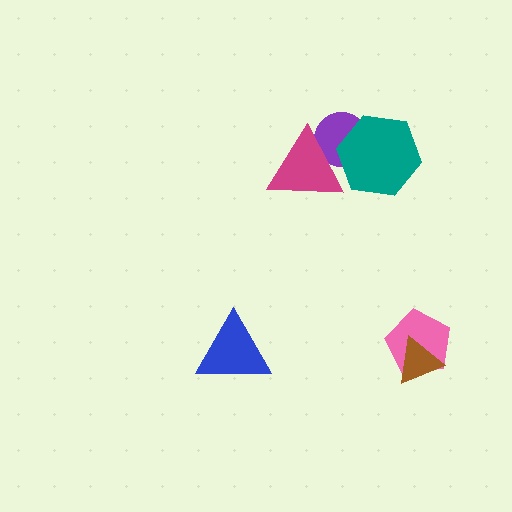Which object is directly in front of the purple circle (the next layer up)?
The teal hexagon is directly in front of the purple circle.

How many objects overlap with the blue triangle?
0 objects overlap with the blue triangle.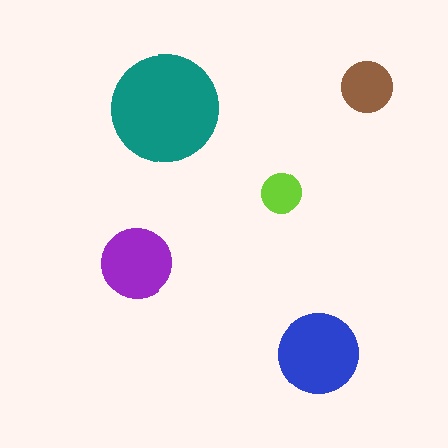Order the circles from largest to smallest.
the teal one, the blue one, the purple one, the brown one, the lime one.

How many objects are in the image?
There are 5 objects in the image.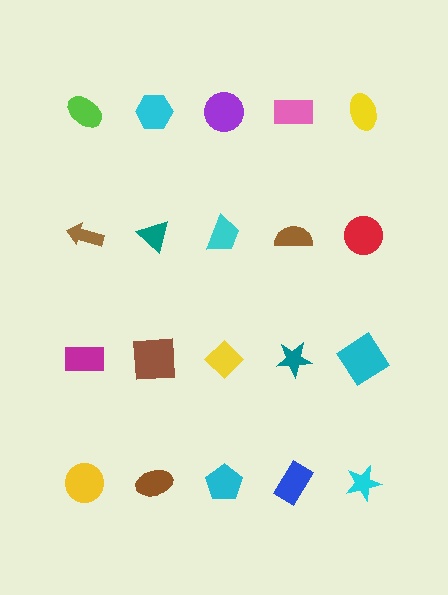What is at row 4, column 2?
A brown ellipse.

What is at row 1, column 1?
A lime ellipse.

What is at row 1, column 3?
A purple circle.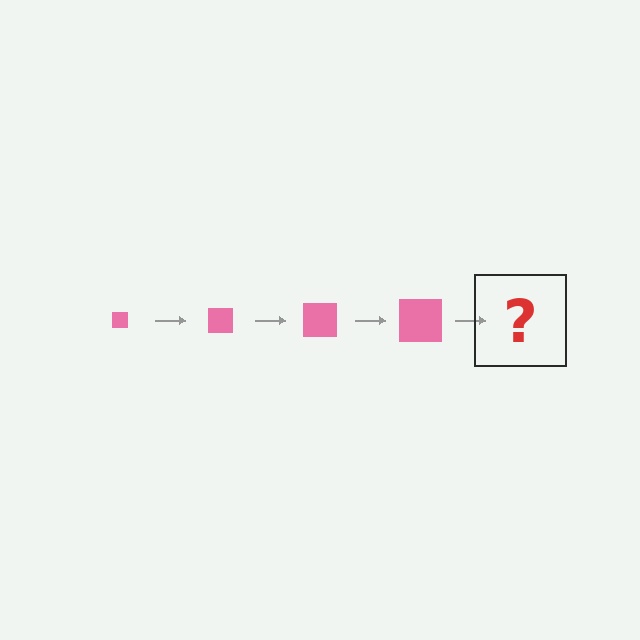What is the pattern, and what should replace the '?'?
The pattern is that the square gets progressively larger each step. The '?' should be a pink square, larger than the previous one.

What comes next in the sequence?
The next element should be a pink square, larger than the previous one.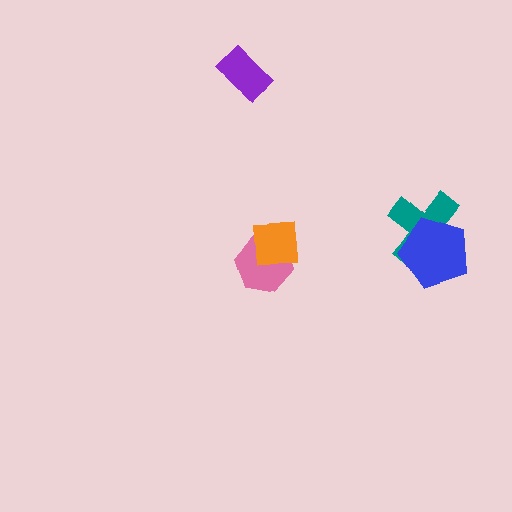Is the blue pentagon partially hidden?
No, no other shape covers it.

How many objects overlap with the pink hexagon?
1 object overlaps with the pink hexagon.